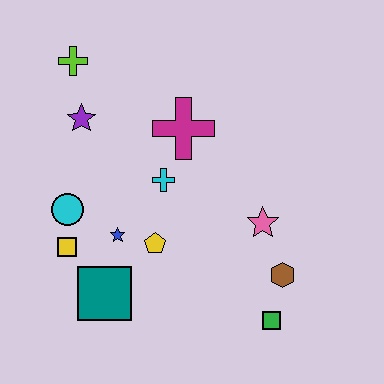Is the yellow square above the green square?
Yes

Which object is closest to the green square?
The brown hexagon is closest to the green square.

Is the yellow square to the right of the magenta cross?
No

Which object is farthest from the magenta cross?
The green square is farthest from the magenta cross.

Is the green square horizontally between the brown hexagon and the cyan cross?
Yes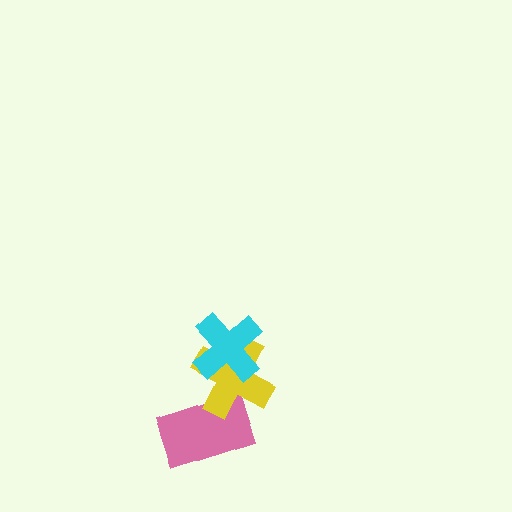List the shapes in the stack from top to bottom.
From top to bottom: the cyan cross, the yellow cross, the pink rectangle.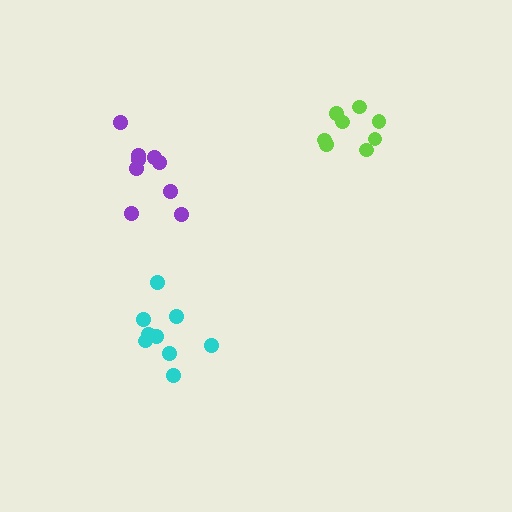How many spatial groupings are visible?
There are 3 spatial groupings.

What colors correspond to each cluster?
The clusters are colored: purple, cyan, lime.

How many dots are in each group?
Group 1: 9 dots, Group 2: 9 dots, Group 3: 8 dots (26 total).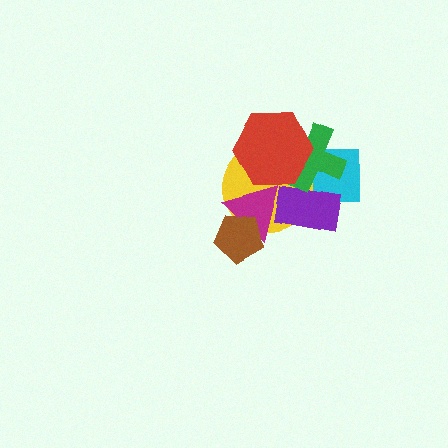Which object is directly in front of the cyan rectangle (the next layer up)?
The yellow circle is directly in front of the cyan rectangle.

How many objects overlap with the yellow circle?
6 objects overlap with the yellow circle.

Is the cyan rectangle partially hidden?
Yes, it is partially covered by another shape.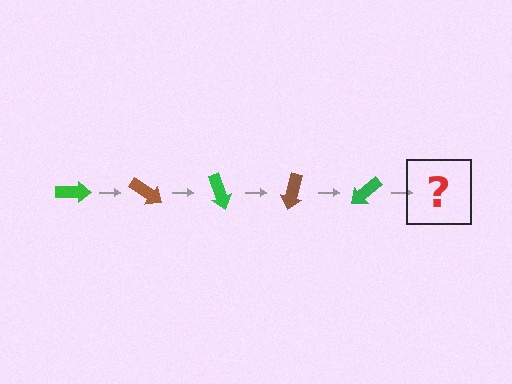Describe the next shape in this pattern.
It should be a brown arrow, rotated 175 degrees from the start.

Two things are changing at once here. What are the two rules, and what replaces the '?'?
The two rules are that it rotates 35 degrees each step and the color cycles through green and brown. The '?' should be a brown arrow, rotated 175 degrees from the start.